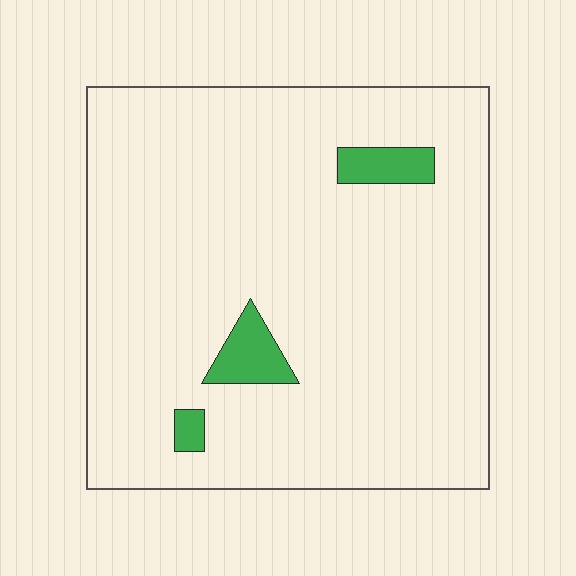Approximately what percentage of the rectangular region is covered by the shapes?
Approximately 5%.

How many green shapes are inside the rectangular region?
3.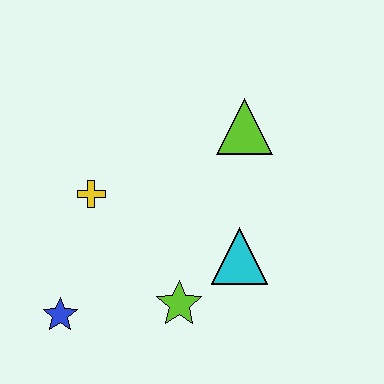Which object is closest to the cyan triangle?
The lime star is closest to the cyan triangle.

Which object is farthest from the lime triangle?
The blue star is farthest from the lime triangle.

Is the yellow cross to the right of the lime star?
No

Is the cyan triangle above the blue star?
Yes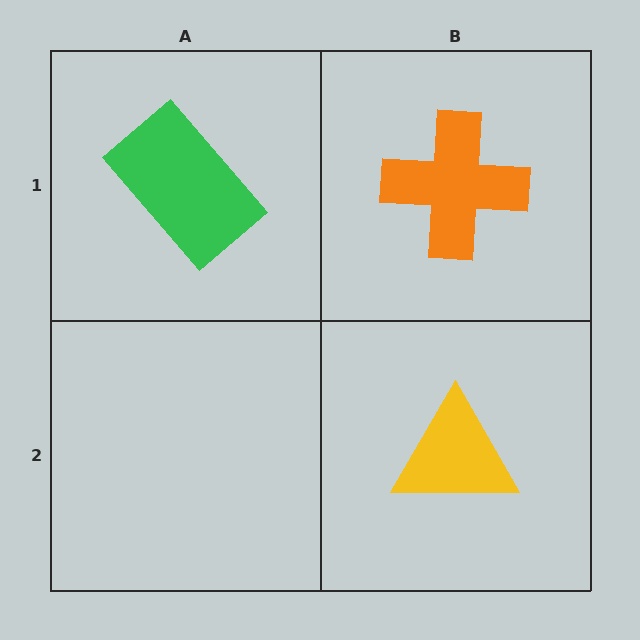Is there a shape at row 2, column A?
No, that cell is empty.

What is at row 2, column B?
A yellow triangle.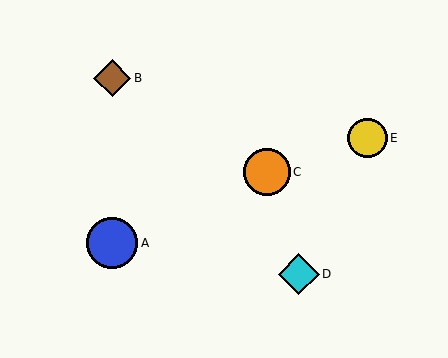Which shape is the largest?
The blue circle (labeled A) is the largest.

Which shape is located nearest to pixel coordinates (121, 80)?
The brown diamond (labeled B) at (112, 78) is nearest to that location.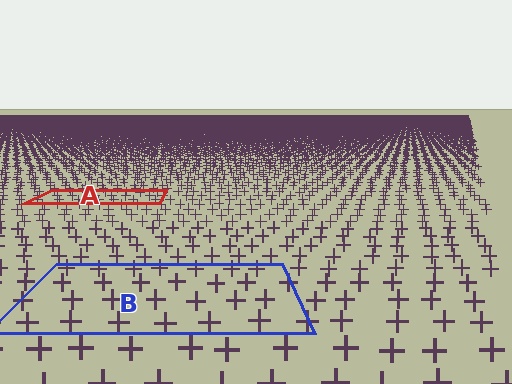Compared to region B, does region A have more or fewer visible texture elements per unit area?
Region A has more texture elements per unit area — they are packed more densely because it is farther away.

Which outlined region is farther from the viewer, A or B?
Region A is farther from the viewer — the texture elements inside it appear smaller and more densely packed.